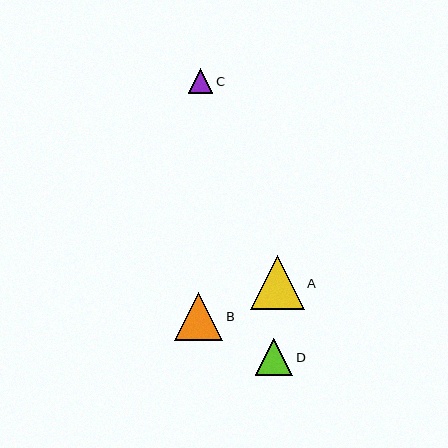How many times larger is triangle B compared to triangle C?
Triangle B is approximately 1.9 times the size of triangle C.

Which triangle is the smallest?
Triangle C is the smallest with a size of approximately 25 pixels.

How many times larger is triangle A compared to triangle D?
Triangle A is approximately 1.4 times the size of triangle D.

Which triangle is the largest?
Triangle A is the largest with a size of approximately 54 pixels.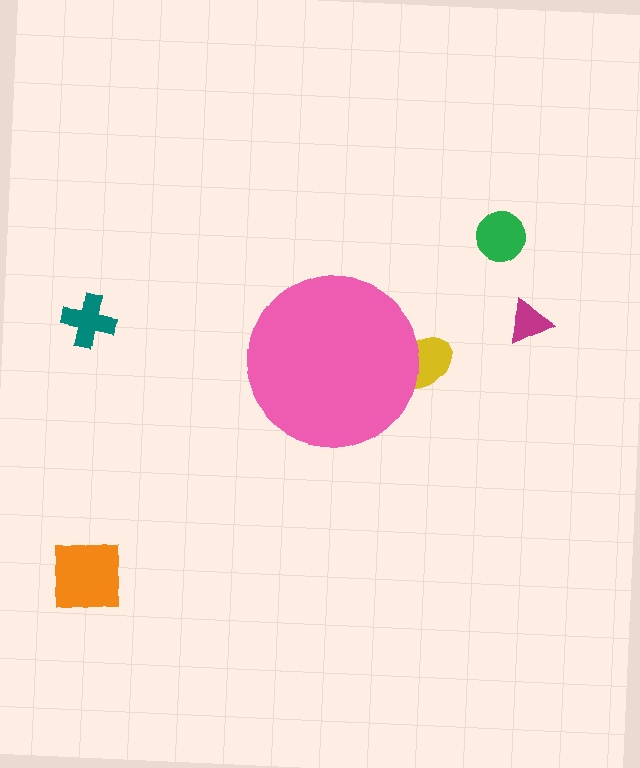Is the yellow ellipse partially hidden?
Yes, the yellow ellipse is partially hidden behind the pink circle.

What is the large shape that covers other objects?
A pink circle.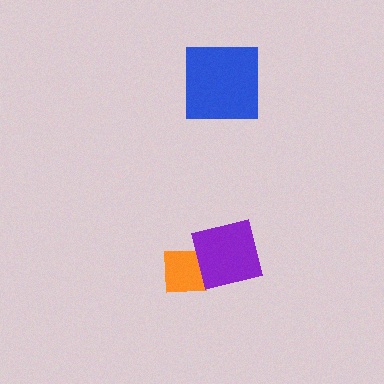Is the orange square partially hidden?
Yes, it is partially covered by another shape.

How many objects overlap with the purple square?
1 object overlaps with the purple square.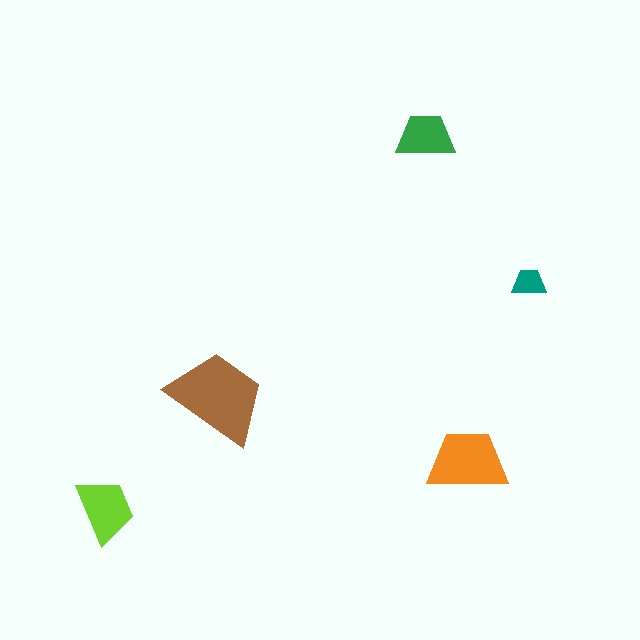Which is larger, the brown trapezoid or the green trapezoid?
The brown one.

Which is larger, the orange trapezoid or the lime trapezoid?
The orange one.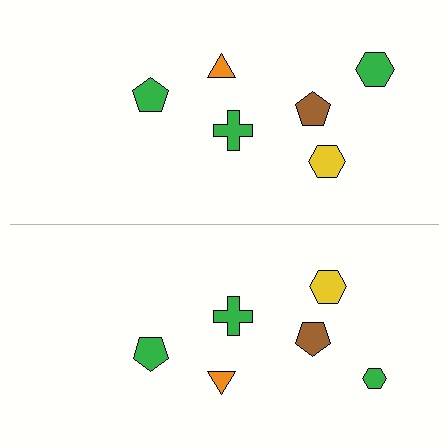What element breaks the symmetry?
The green hexagon on the bottom side has a different size than its mirror counterpart.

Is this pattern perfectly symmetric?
No, the pattern is not perfectly symmetric. The green hexagon on the bottom side has a different size than its mirror counterpart.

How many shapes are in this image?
There are 12 shapes in this image.